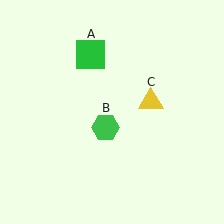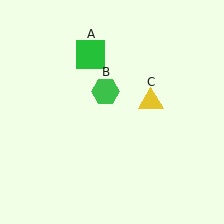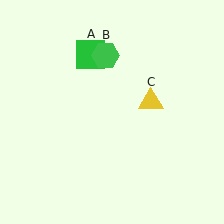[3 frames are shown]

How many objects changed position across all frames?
1 object changed position: green hexagon (object B).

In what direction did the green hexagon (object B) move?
The green hexagon (object B) moved up.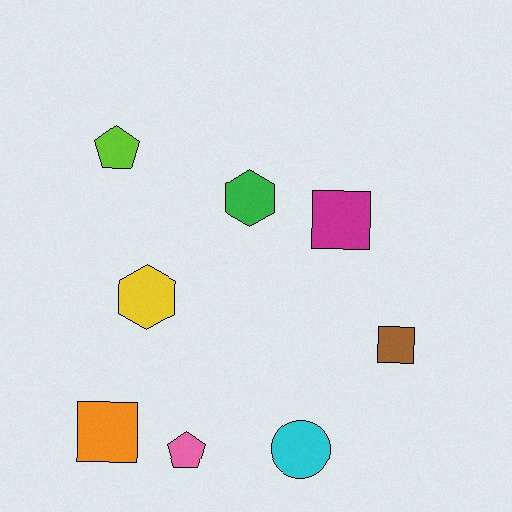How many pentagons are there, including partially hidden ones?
There are 2 pentagons.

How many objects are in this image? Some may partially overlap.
There are 8 objects.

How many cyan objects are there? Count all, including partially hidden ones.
There is 1 cyan object.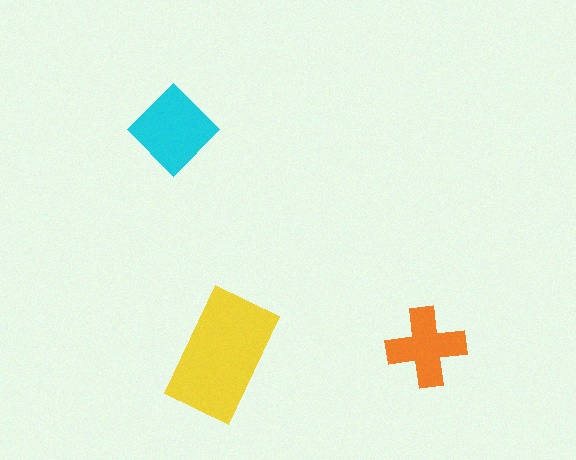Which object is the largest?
The yellow rectangle.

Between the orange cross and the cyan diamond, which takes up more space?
The cyan diamond.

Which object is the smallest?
The orange cross.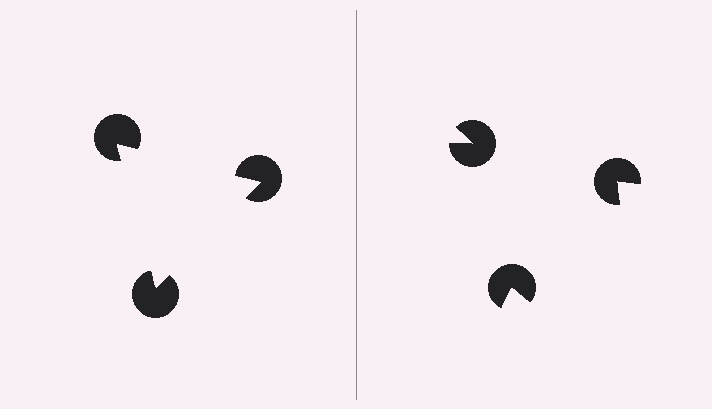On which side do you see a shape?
An illusory triangle appears on the left side. On the right side the wedge cuts are rotated, so no coherent shape forms.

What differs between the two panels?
The pac-man discs are positioned identically on both sides; only the wedge orientations differ. On the left they align to a triangle; on the right they are misaligned.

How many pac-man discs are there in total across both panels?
6 — 3 on each side.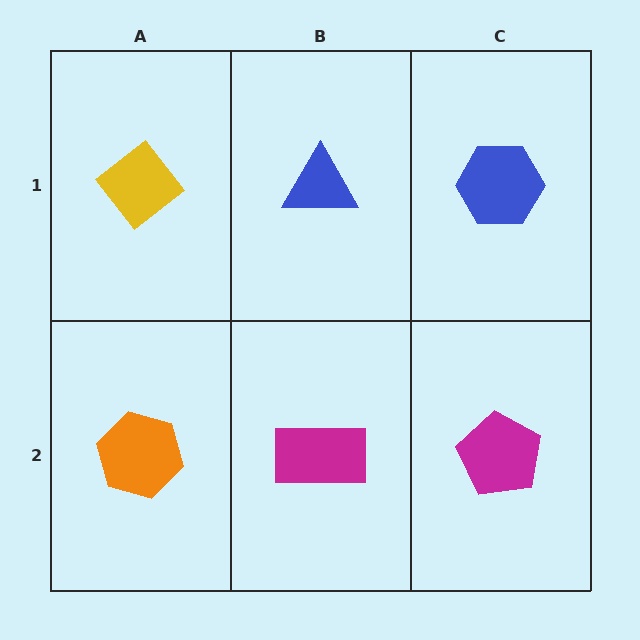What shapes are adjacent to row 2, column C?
A blue hexagon (row 1, column C), a magenta rectangle (row 2, column B).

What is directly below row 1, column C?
A magenta pentagon.